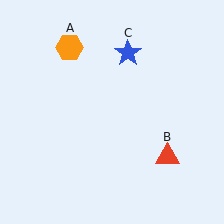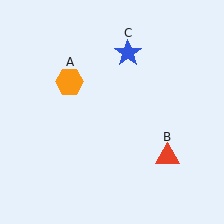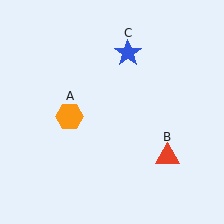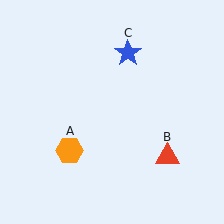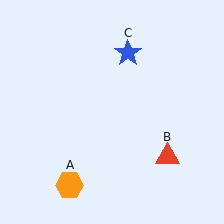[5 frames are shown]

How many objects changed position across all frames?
1 object changed position: orange hexagon (object A).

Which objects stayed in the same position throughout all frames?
Red triangle (object B) and blue star (object C) remained stationary.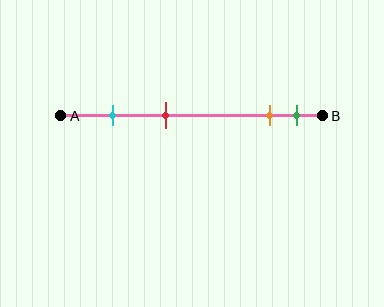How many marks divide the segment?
There are 4 marks dividing the segment.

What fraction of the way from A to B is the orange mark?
The orange mark is approximately 80% (0.8) of the way from A to B.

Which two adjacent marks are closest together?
The orange and green marks are the closest adjacent pair.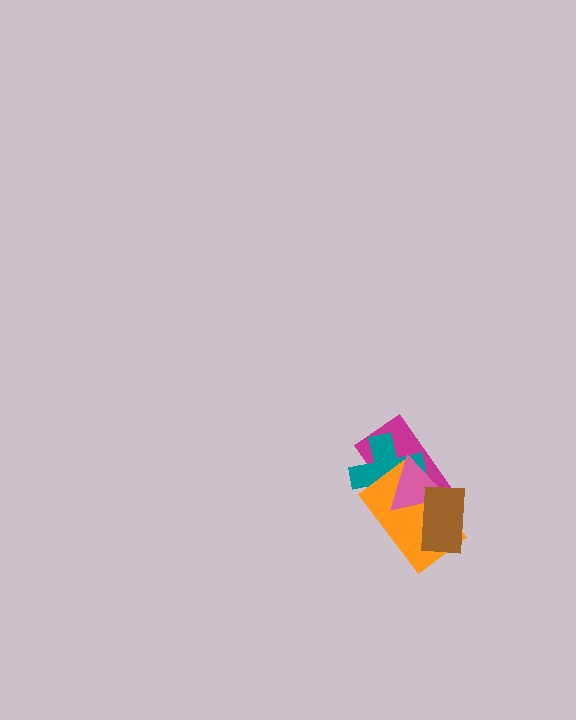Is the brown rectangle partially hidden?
No, no other shape covers it.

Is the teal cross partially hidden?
Yes, it is partially covered by another shape.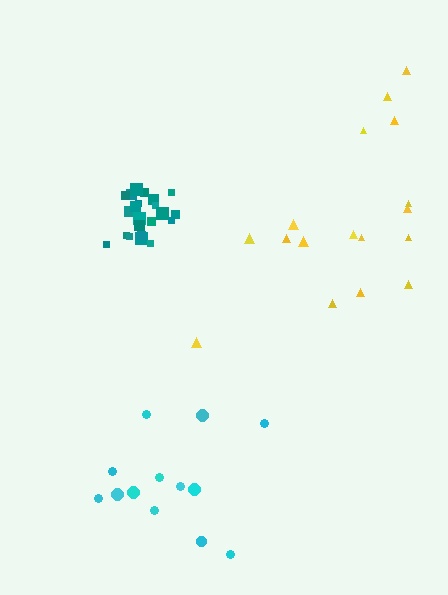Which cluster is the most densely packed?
Teal.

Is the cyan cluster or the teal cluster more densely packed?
Teal.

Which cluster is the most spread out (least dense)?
Yellow.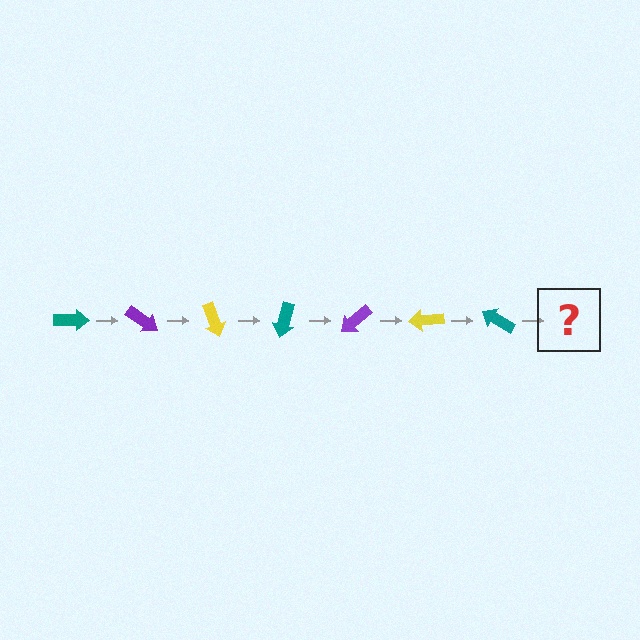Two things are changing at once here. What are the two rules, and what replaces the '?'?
The two rules are that it rotates 35 degrees each step and the color cycles through teal, purple, and yellow. The '?' should be a purple arrow, rotated 245 degrees from the start.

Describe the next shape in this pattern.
It should be a purple arrow, rotated 245 degrees from the start.